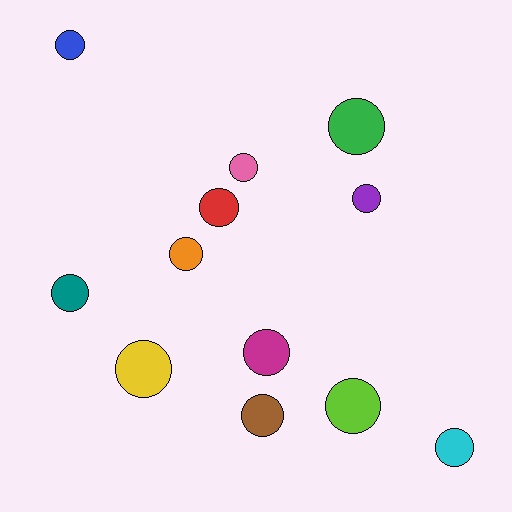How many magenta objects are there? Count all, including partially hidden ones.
There is 1 magenta object.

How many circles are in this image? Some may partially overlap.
There are 12 circles.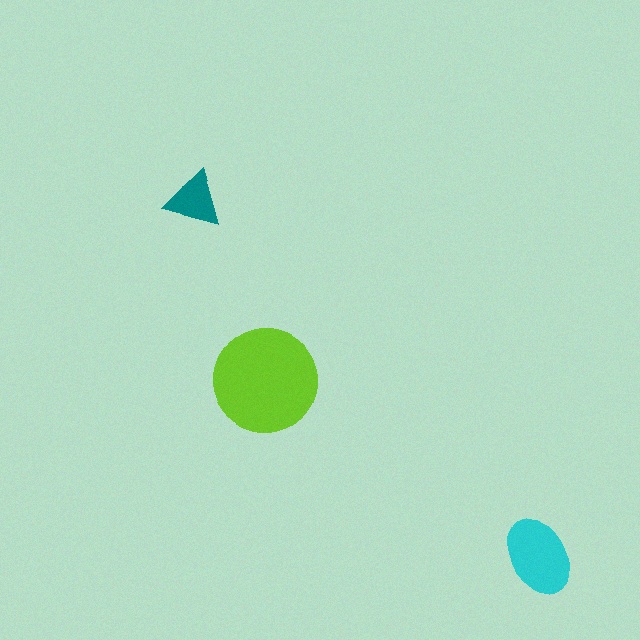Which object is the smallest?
The teal triangle.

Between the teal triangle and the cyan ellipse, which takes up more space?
The cyan ellipse.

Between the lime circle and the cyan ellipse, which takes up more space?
The lime circle.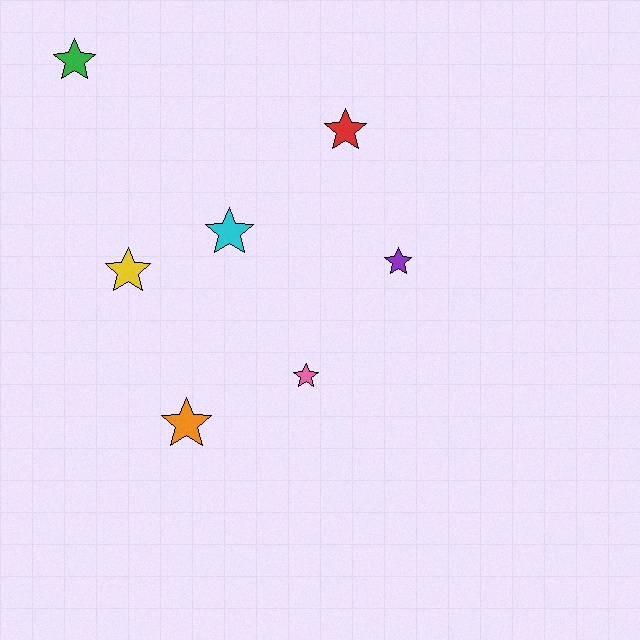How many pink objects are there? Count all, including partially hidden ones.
There is 1 pink object.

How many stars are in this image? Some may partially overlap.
There are 7 stars.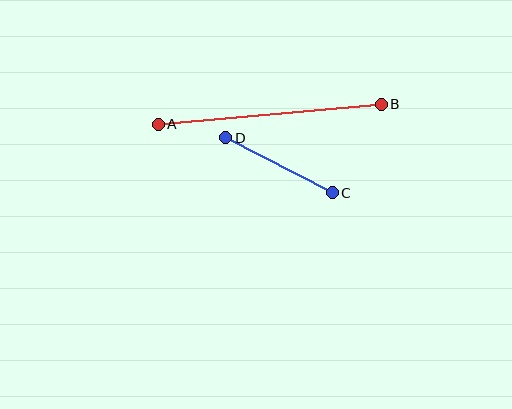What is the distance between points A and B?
The distance is approximately 224 pixels.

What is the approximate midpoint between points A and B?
The midpoint is at approximately (270, 114) pixels.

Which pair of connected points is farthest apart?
Points A and B are farthest apart.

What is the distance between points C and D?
The distance is approximately 120 pixels.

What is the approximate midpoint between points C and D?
The midpoint is at approximately (279, 165) pixels.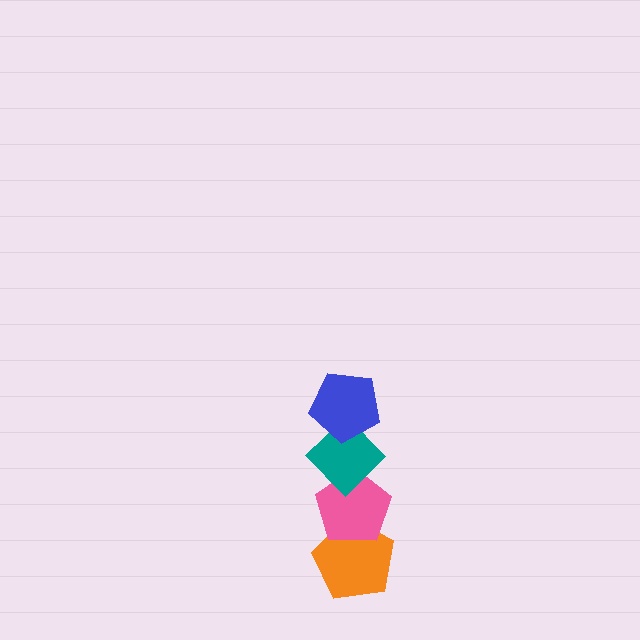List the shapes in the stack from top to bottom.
From top to bottom: the blue pentagon, the teal diamond, the pink pentagon, the orange pentagon.